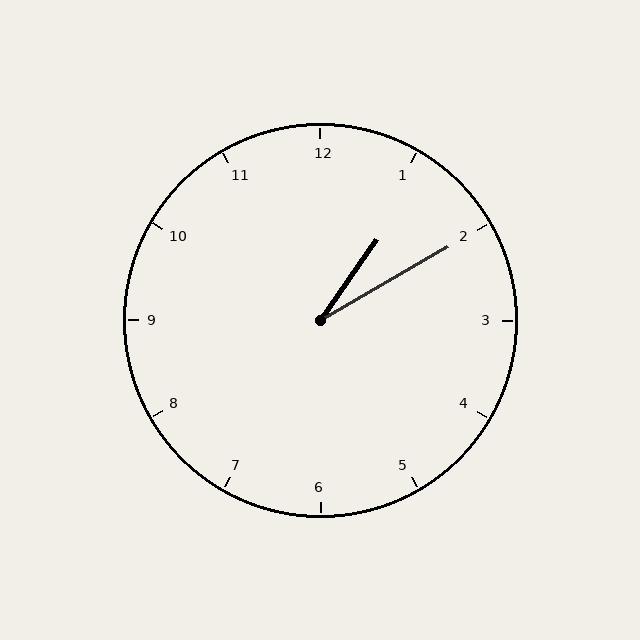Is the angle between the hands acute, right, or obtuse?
It is acute.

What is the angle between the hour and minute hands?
Approximately 25 degrees.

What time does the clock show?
1:10.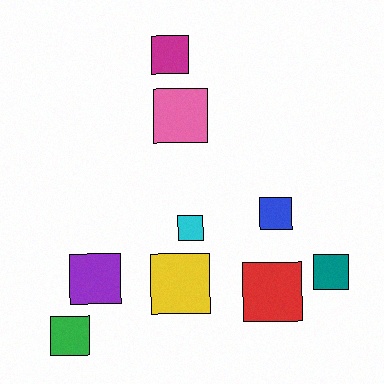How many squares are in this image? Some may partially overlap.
There are 9 squares.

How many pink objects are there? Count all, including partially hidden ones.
There is 1 pink object.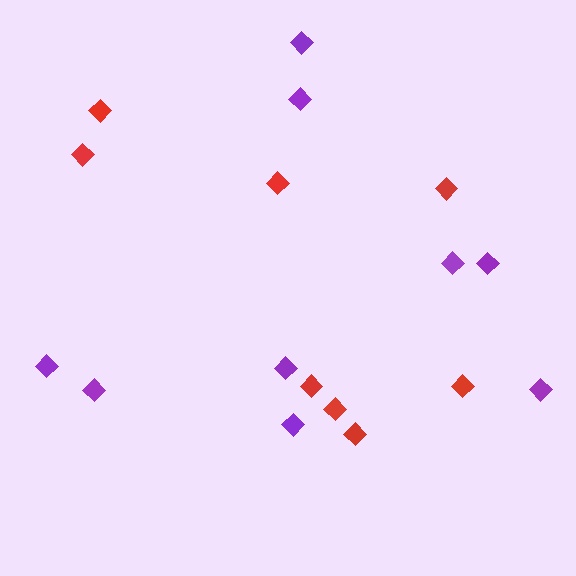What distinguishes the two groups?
There are 2 groups: one group of purple diamonds (9) and one group of red diamonds (8).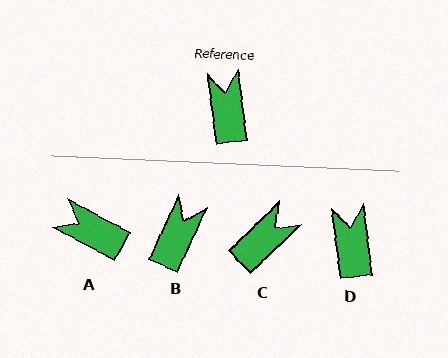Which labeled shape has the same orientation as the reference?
D.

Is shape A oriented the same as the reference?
No, it is off by about 54 degrees.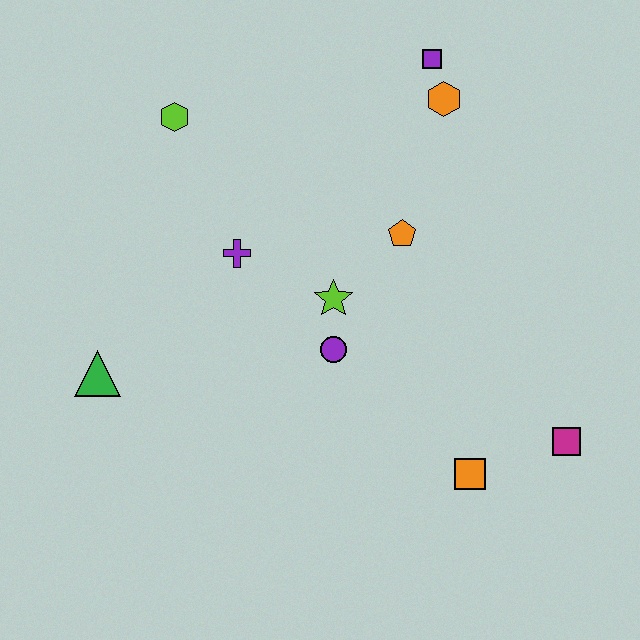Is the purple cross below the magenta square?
No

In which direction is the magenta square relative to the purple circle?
The magenta square is to the right of the purple circle.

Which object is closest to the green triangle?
The purple cross is closest to the green triangle.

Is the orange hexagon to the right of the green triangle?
Yes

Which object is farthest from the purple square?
The green triangle is farthest from the purple square.